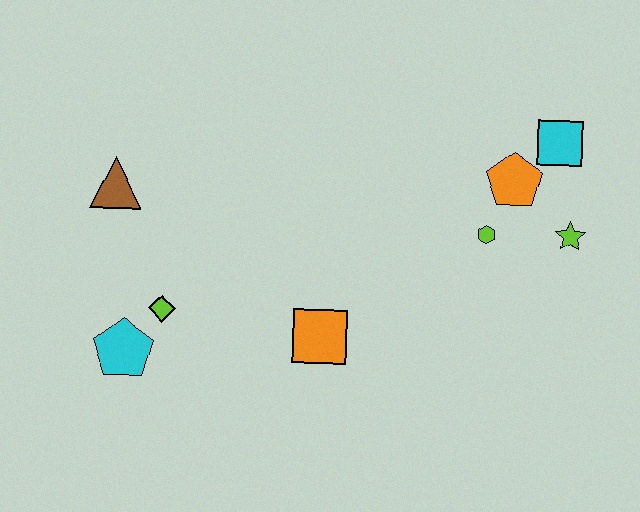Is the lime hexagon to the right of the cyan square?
No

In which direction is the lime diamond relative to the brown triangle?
The lime diamond is below the brown triangle.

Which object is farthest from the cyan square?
The cyan pentagon is farthest from the cyan square.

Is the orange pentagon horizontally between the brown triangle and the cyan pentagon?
No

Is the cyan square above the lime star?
Yes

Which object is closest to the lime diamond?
The cyan pentagon is closest to the lime diamond.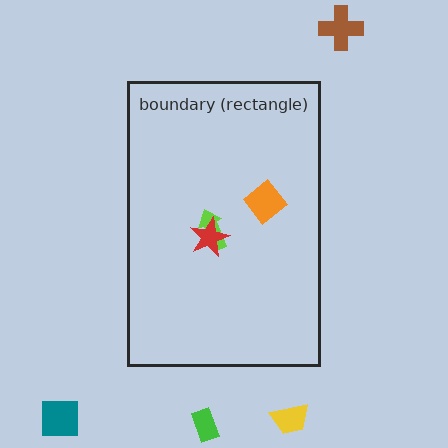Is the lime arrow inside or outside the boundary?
Inside.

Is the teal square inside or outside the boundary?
Outside.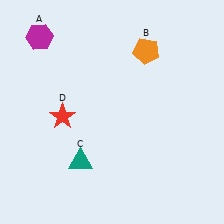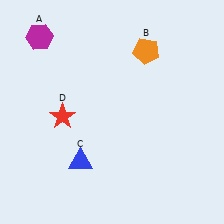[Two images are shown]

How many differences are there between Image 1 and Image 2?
There is 1 difference between the two images.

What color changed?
The triangle (C) changed from teal in Image 1 to blue in Image 2.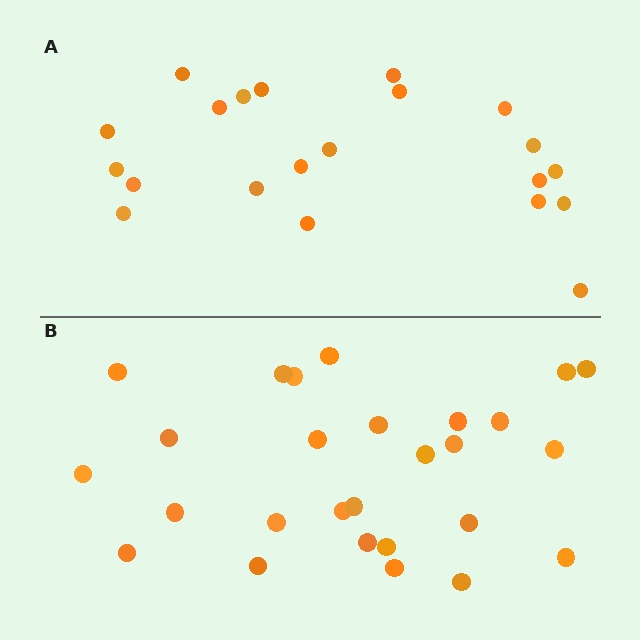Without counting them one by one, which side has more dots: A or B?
Region B (the bottom region) has more dots.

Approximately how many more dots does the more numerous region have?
Region B has about 6 more dots than region A.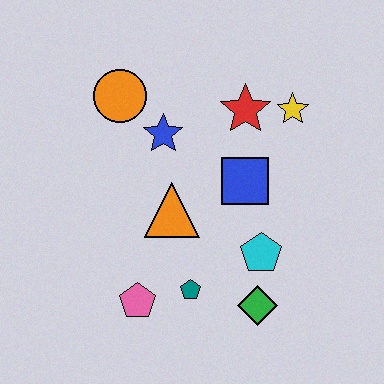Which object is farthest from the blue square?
The pink pentagon is farthest from the blue square.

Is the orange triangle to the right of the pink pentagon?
Yes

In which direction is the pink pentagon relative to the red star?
The pink pentagon is below the red star.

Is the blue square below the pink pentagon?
No